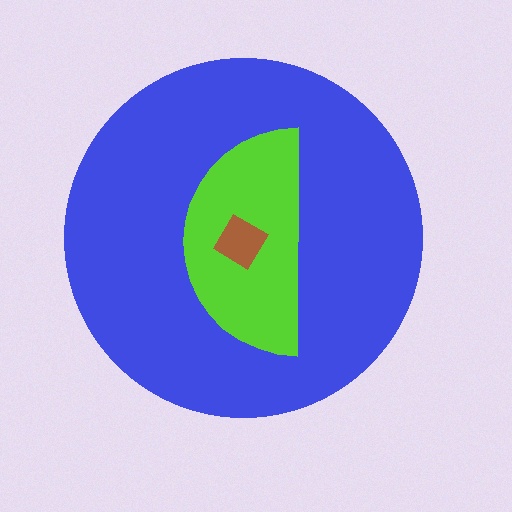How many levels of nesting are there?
3.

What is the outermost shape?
The blue circle.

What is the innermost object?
The brown diamond.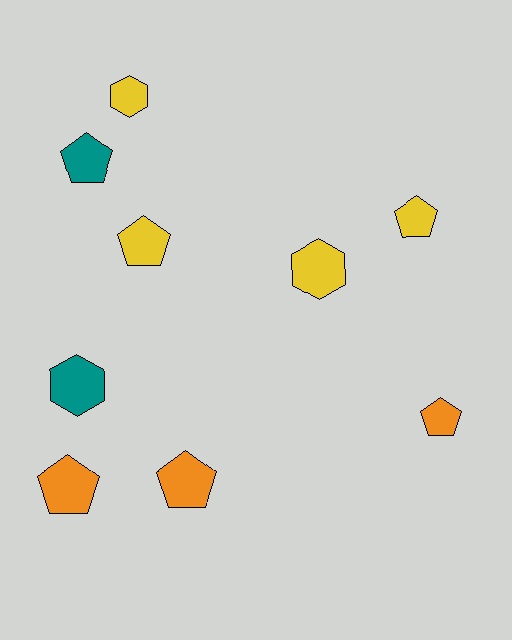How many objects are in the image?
There are 9 objects.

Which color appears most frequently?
Yellow, with 4 objects.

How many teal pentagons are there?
There is 1 teal pentagon.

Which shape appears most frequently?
Pentagon, with 6 objects.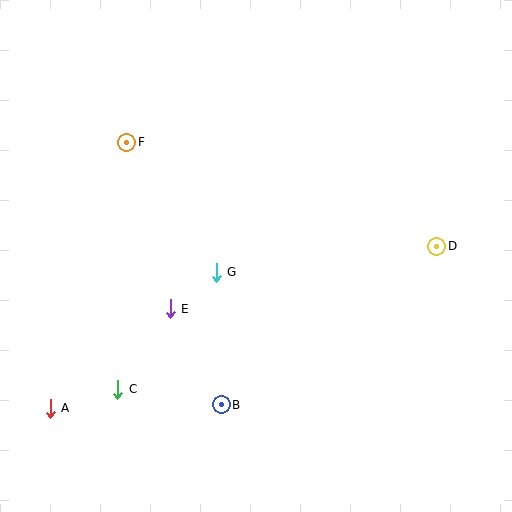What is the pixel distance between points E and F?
The distance between E and F is 172 pixels.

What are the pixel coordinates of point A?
Point A is at (50, 408).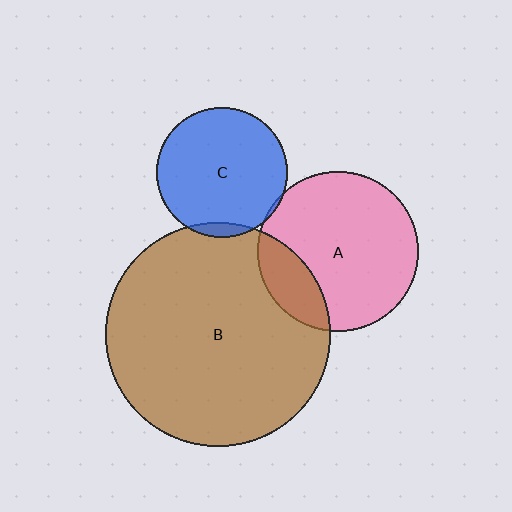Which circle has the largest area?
Circle B (brown).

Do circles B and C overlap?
Yes.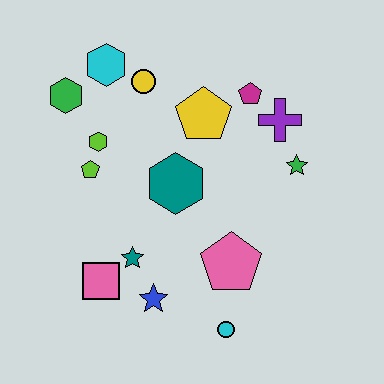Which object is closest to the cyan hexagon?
The yellow circle is closest to the cyan hexagon.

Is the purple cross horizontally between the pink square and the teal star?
No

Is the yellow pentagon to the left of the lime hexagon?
No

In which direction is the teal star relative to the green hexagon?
The teal star is below the green hexagon.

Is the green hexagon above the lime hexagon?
Yes